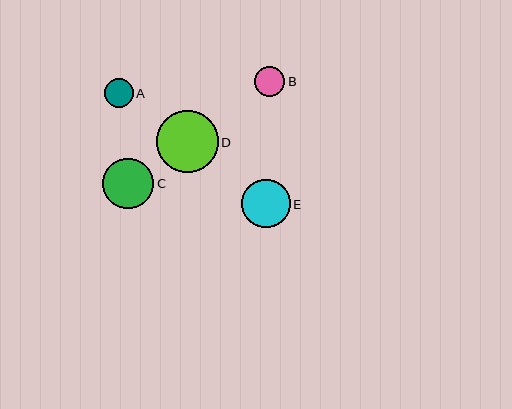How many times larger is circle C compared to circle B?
Circle C is approximately 1.7 times the size of circle B.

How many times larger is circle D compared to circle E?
Circle D is approximately 1.3 times the size of circle E.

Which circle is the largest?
Circle D is the largest with a size of approximately 62 pixels.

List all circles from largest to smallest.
From largest to smallest: D, C, E, B, A.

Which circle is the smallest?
Circle A is the smallest with a size of approximately 29 pixels.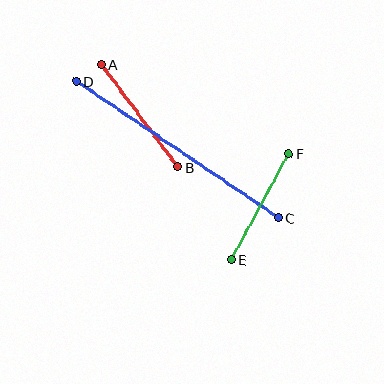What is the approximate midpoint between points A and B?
The midpoint is at approximately (139, 116) pixels.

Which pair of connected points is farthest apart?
Points C and D are farthest apart.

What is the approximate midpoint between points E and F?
The midpoint is at approximately (260, 207) pixels.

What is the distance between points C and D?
The distance is approximately 244 pixels.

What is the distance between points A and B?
The distance is approximately 129 pixels.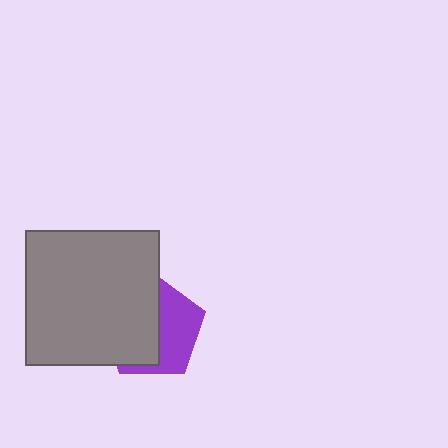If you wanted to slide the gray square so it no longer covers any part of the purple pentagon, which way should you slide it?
Slide it left — that is the most direct way to separate the two shapes.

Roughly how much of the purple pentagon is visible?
A small part of it is visible (roughly 45%).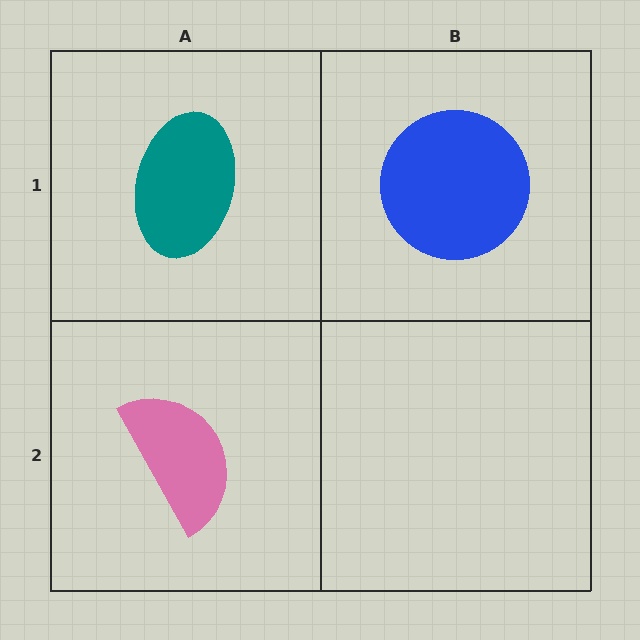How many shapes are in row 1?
2 shapes.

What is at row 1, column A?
A teal ellipse.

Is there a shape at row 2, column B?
No, that cell is empty.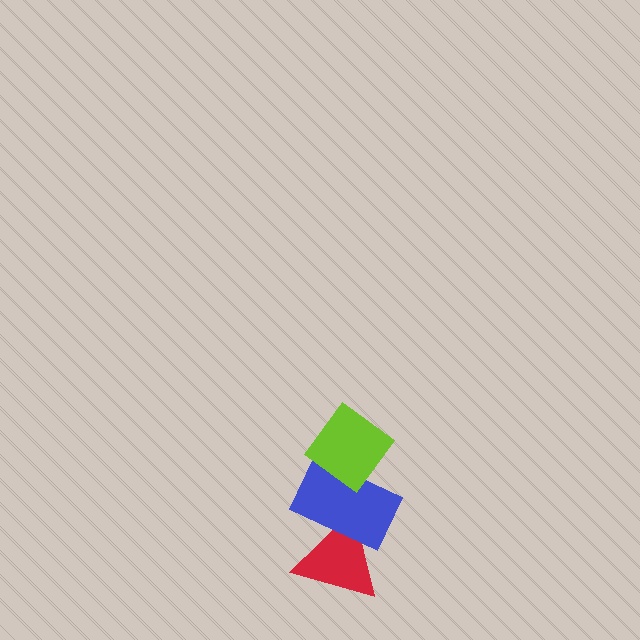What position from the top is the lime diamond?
The lime diamond is 1st from the top.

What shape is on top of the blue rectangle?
The lime diamond is on top of the blue rectangle.